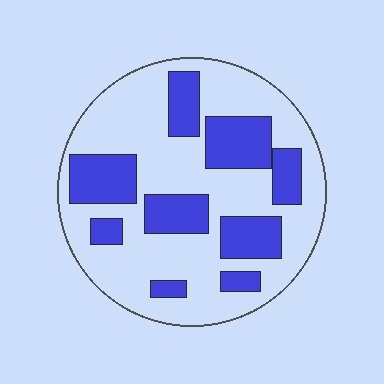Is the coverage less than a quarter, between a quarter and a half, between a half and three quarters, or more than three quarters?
Between a quarter and a half.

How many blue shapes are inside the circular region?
9.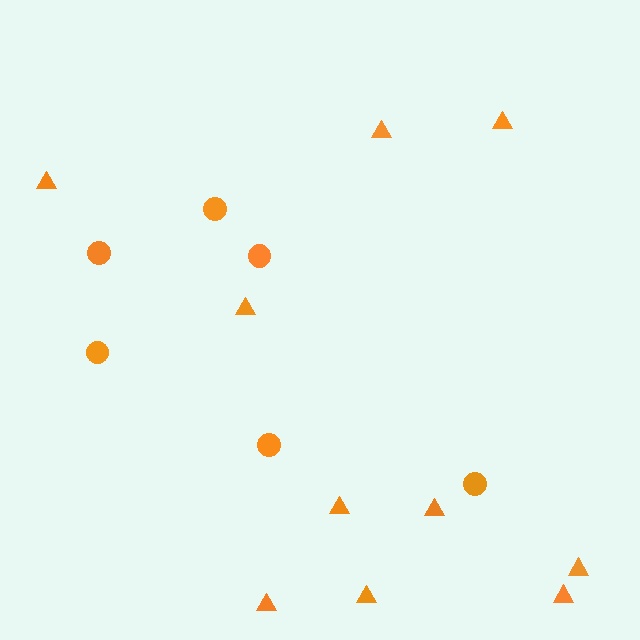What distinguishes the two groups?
There are 2 groups: one group of circles (6) and one group of triangles (10).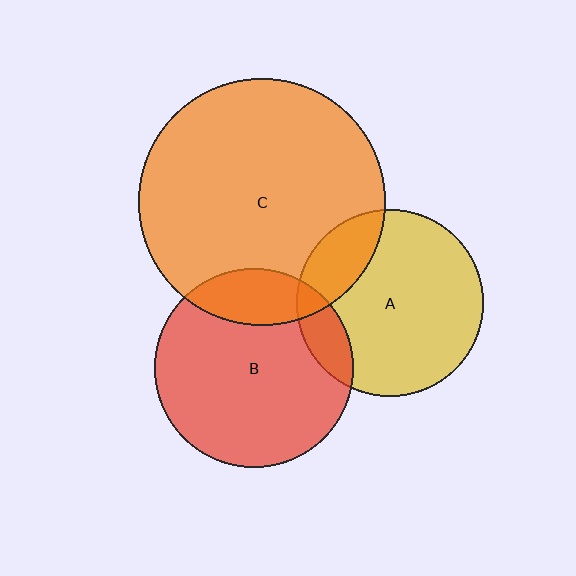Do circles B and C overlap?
Yes.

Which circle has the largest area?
Circle C (orange).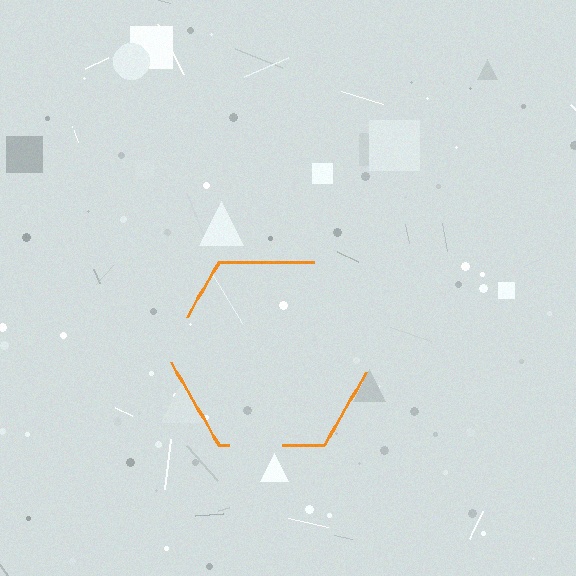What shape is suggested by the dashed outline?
The dashed outline suggests a hexagon.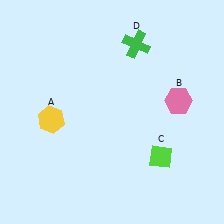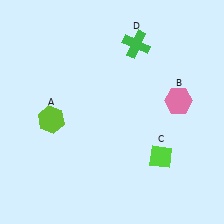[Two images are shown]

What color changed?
The hexagon (A) changed from yellow in Image 1 to lime in Image 2.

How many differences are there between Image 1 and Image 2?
There is 1 difference between the two images.